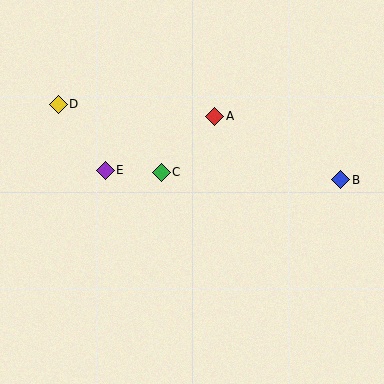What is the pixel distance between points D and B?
The distance between D and B is 292 pixels.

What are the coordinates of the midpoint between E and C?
The midpoint between E and C is at (133, 171).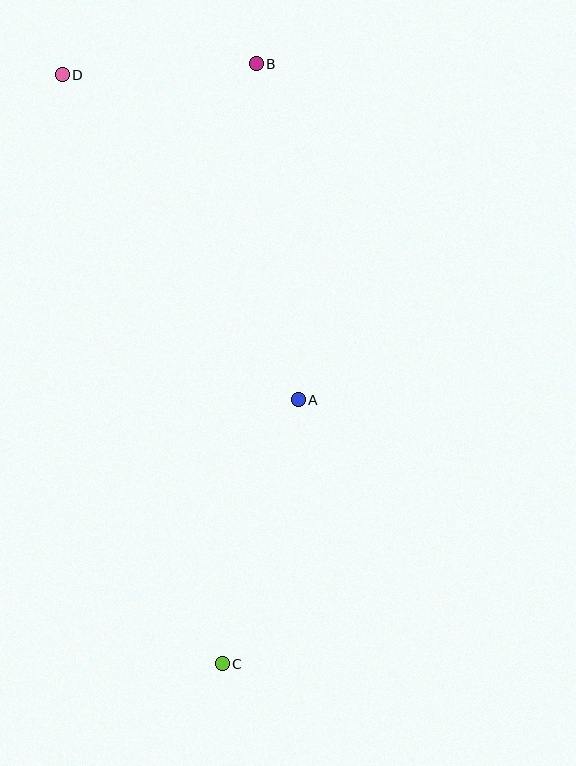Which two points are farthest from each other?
Points C and D are farthest from each other.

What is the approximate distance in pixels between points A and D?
The distance between A and D is approximately 402 pixels.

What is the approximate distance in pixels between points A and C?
The distance between A and C is approximately 275 pixels.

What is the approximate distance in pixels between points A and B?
The distance between A and B is approximately 338 pixels.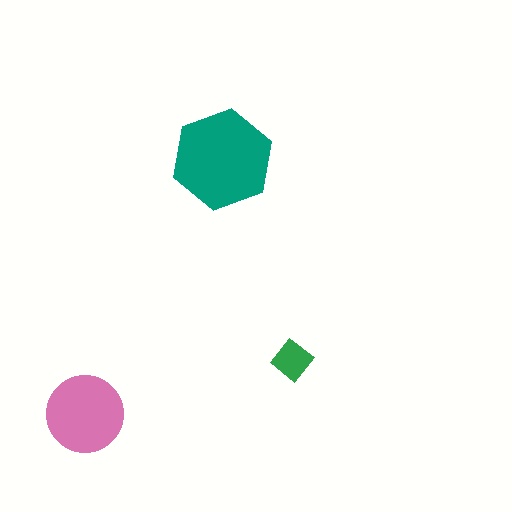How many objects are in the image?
There are 3 objects in the image.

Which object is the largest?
The teal hexagon.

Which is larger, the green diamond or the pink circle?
The pink circle.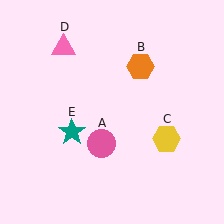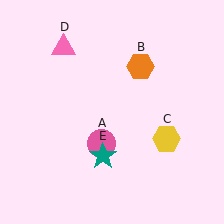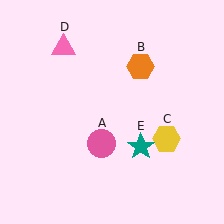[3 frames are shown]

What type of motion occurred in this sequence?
The teal star (object E) rotated counterclockwise around the center of the scene.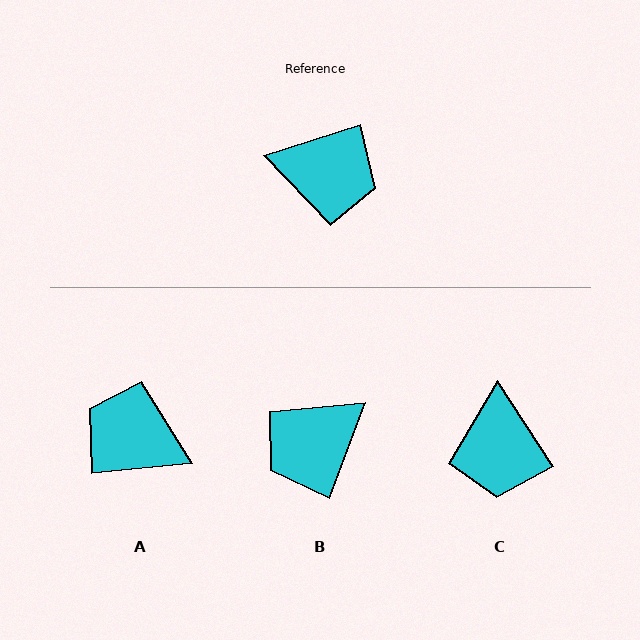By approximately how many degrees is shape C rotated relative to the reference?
Approximately 75 degrees clockwise.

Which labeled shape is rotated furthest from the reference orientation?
A, about 168 degrees away.